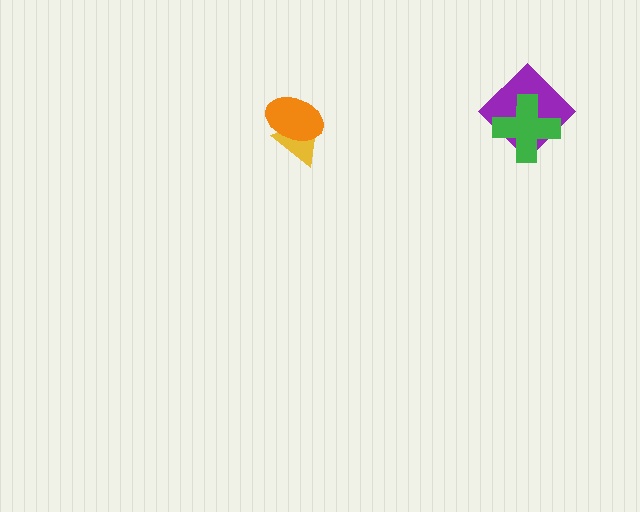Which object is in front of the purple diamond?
The green cross is in front of the purple diamond.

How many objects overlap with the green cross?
1 object overlaps with the green cross.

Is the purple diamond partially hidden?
Yes, it is partially covered by another shape.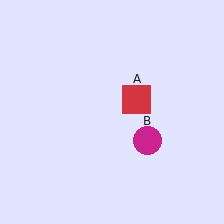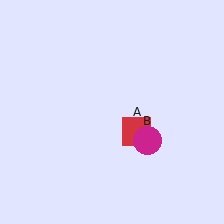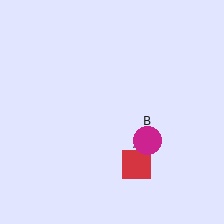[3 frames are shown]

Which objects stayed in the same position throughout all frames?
Magenta circle (object B) remained stationary.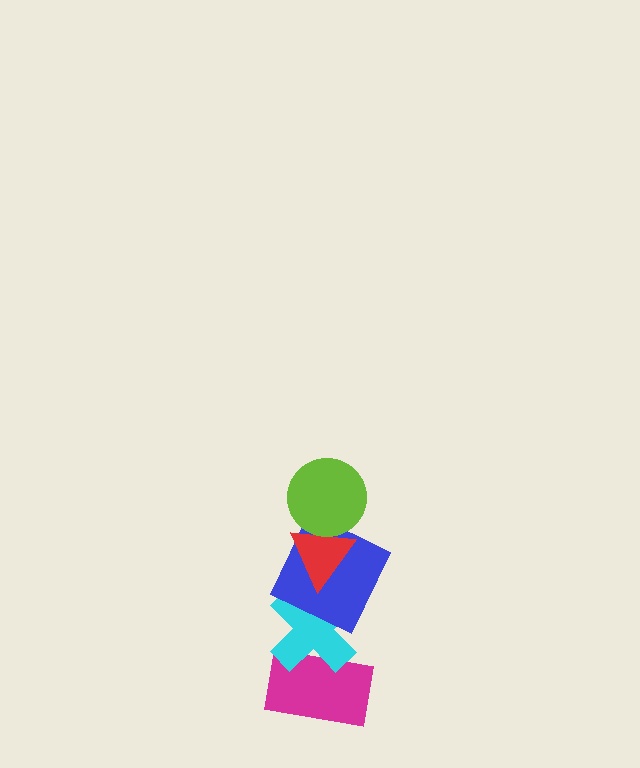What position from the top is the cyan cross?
The cyan cross is 4th from the top.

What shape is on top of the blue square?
The red triangle is on top of the blue square.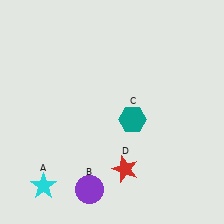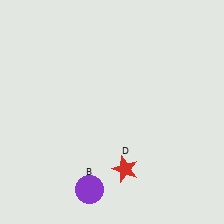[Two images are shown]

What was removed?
The cyan star (A), the teal hexagon (C) were removed in Image 2.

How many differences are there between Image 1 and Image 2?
There are 2 differences between the two images.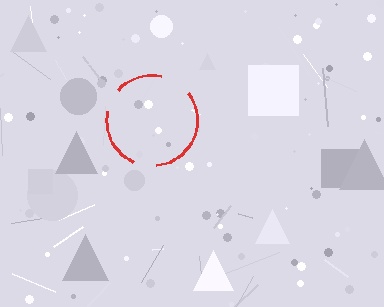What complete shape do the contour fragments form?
The contour fragments form a circle.